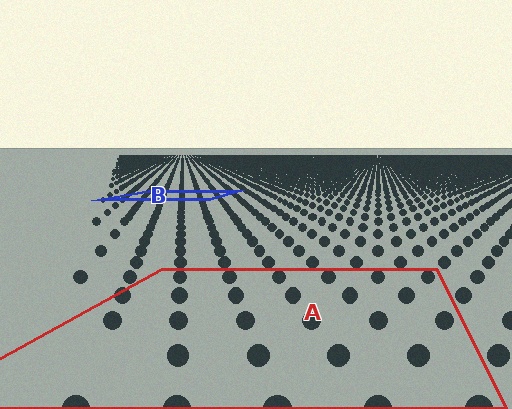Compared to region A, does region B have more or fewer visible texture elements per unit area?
Region B has more texture elements per unit area — they are packed more densely because it is farther away.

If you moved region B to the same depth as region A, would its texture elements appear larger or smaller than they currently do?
They would appear larger. At a closer depth, the same texture elements are projected at a bigger on-screen size.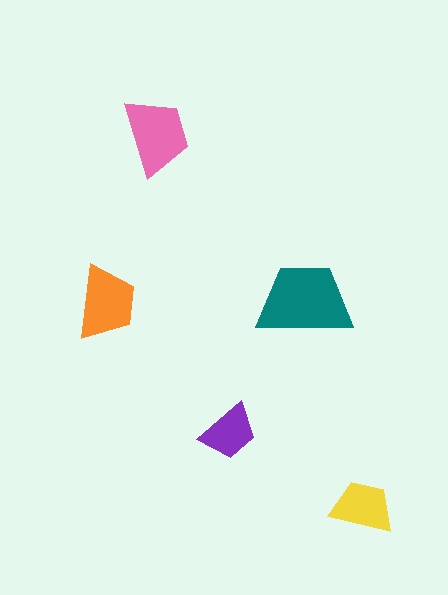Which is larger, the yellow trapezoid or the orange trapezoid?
The orange one.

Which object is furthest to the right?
The yellow trapezoid is rightmost.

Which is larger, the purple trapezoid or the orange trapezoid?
The orange one.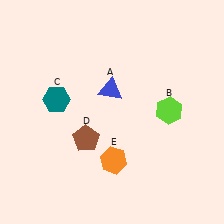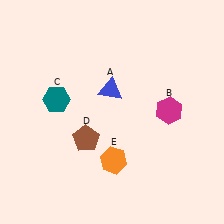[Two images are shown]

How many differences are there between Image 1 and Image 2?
There is 1 difference between the two images.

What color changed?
The hexagon (B) changed from lime in Image 1 to magenta in Image 2.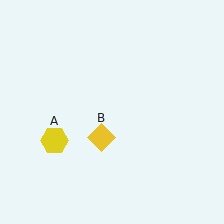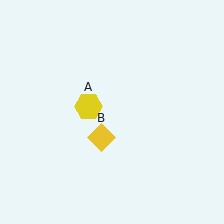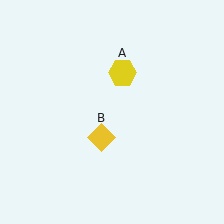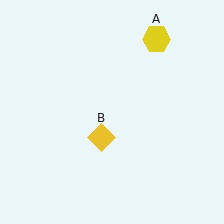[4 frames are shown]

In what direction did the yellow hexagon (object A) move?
The yellow hexagon (object A) moved up and to the right.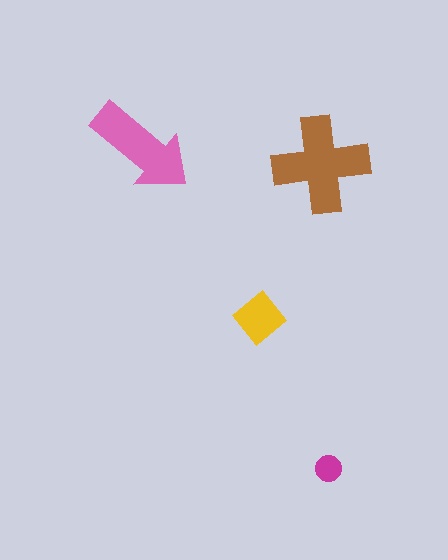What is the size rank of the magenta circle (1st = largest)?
4th.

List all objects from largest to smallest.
The brown cross, the pink arrow, the yellow diamond, the magenta circle.